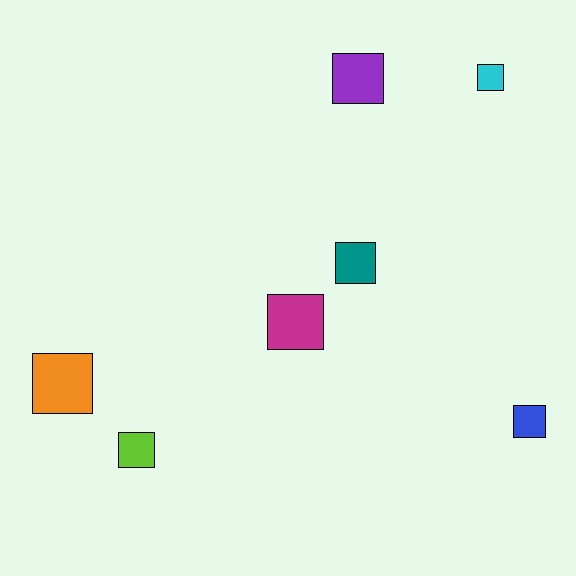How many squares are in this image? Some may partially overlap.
There are 7 squares.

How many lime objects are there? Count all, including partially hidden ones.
There is 1 lime object.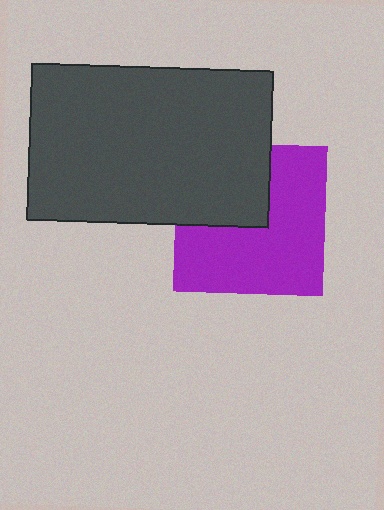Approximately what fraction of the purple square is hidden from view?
Roughly 35% of the purple square is hidden behind the dark gray rectangle.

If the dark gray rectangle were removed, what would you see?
You would see the complete purple square.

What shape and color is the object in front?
The object in front is a dark gray rectangle.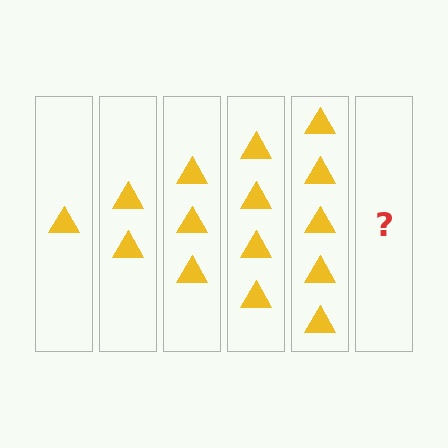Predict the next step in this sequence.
The next step is 6 triangles.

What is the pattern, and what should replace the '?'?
The pattern is that each step adds one more triangle. The '?' should be 6 triangles.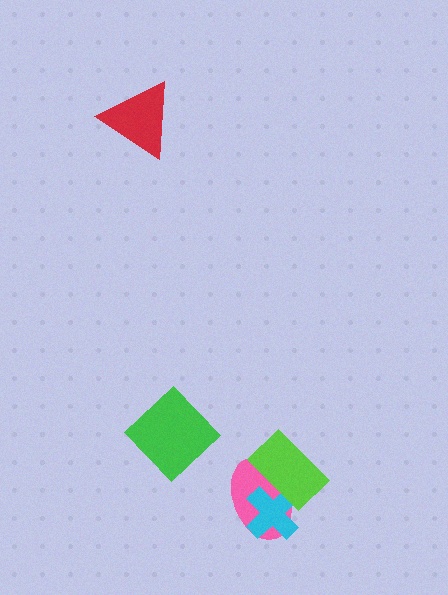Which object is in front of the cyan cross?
The lime rectangle is in front of the cyan cross.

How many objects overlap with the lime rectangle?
2 objects overlap with the lime rectangle.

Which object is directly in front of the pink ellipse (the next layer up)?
The cyan cross is directly in front of the pink ellipse.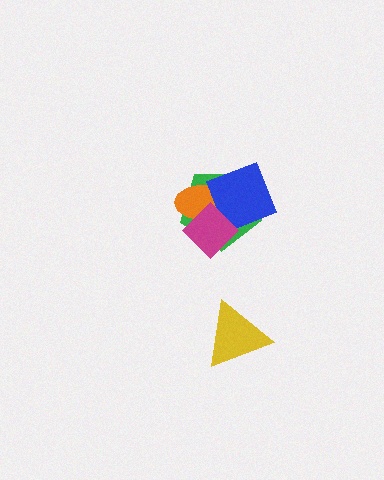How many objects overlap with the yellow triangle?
0 objects overlap with the yellow triangle.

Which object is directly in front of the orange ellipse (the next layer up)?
The blue diamond is directly in front of the orange ellipse.